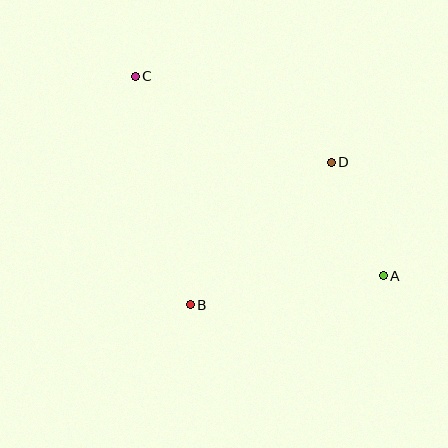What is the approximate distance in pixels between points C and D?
The distance between C and D is approximately 214 pixels.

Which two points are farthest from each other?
Points A and C are farthest from each other.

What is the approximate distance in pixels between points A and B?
The distance between A and B is approximately 195 pixels.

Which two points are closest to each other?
Points A and D are closest to each other.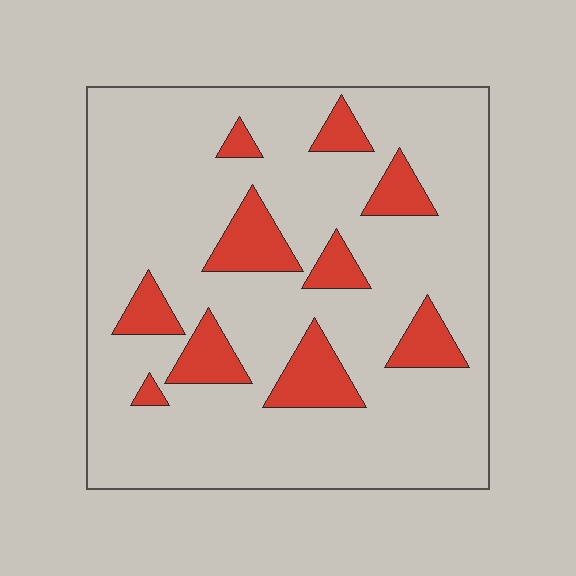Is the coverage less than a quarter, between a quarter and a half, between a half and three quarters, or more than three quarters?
Less than a quarter.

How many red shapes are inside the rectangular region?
10.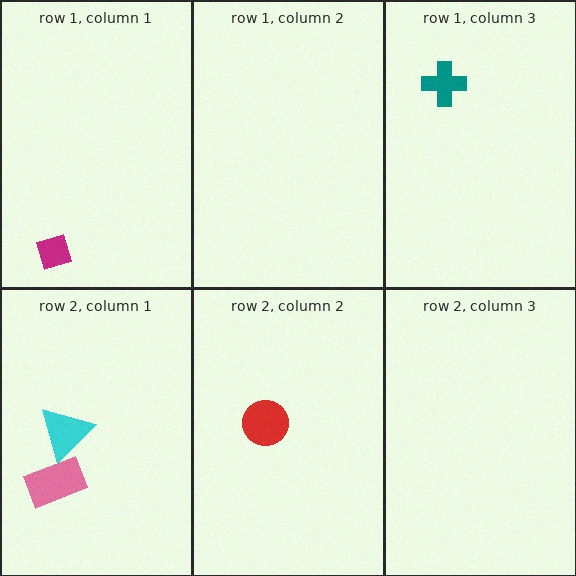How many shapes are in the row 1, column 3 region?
1.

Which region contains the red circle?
The row 2, column 2 region.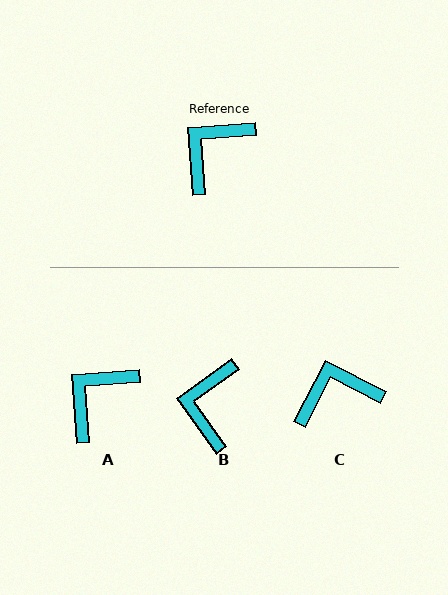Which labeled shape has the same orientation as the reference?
A.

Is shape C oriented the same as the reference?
No, it is off by about 31 degrees.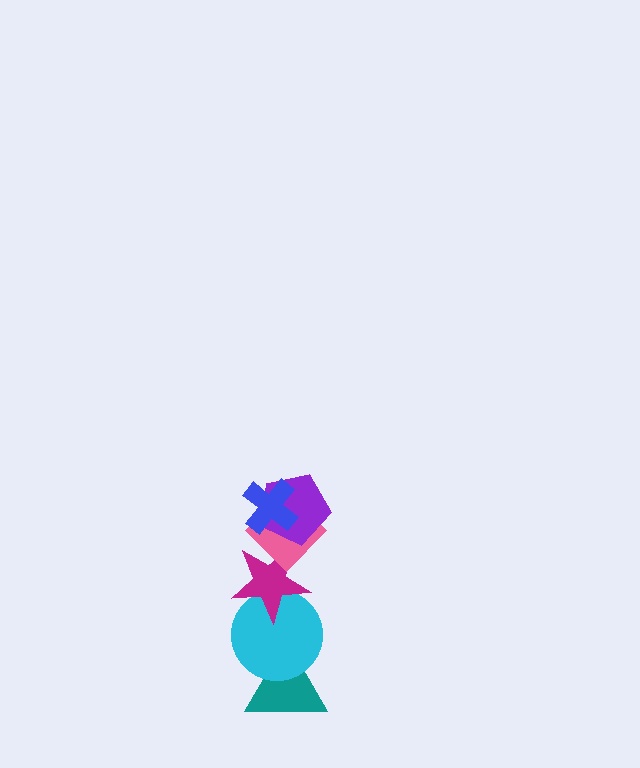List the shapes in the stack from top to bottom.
From top to bottom: the blue cross, the purple pentagon, the pink diamond, the magenta star, the cyan circle, the teal triangle.